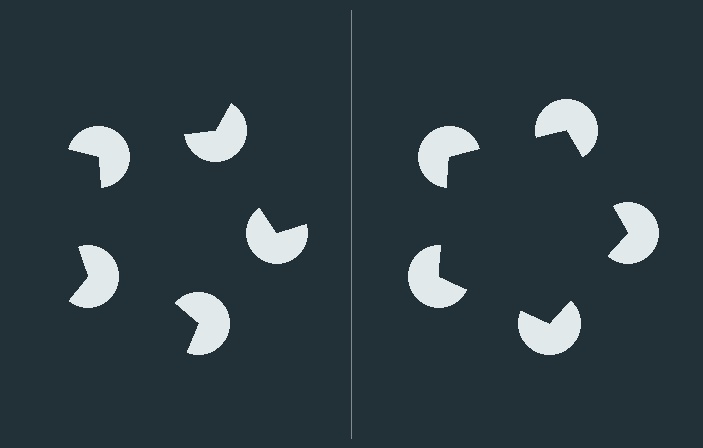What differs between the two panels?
The pac-man discs are positioned identically on both sides; only the wedge orientations differ. On the right they align to a pentagon; on the left they are misaligned.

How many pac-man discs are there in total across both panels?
10 — 5 on each side.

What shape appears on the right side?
An illusory pentagon.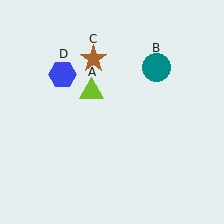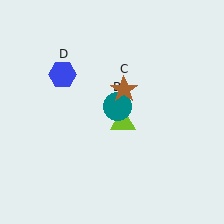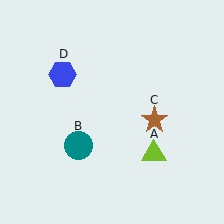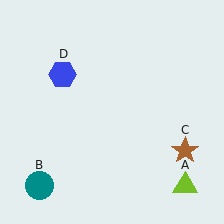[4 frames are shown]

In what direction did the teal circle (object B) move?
The teal circle (object B) moved down and to the left.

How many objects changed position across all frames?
3 objects changed position: lime triangle (object A), teal circle (object B), brown star (object C).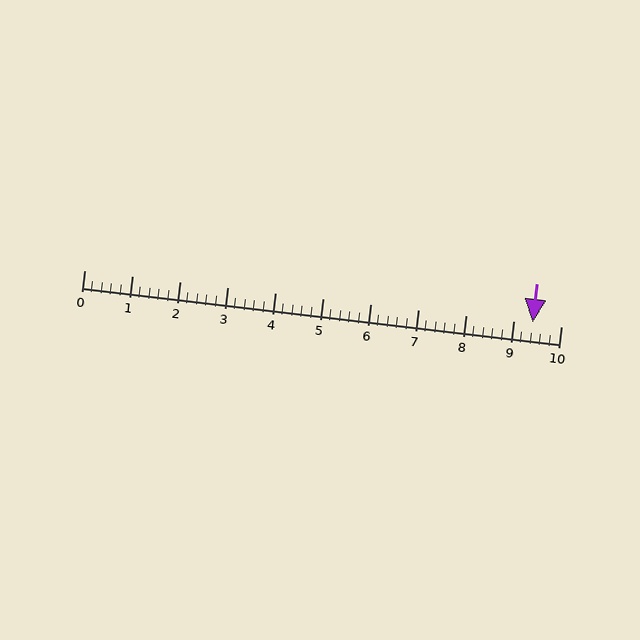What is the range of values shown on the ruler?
The ruler shows values from 0 to 10.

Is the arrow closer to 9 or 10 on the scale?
The arrow is closer to 9.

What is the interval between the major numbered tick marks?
The major tick marks are spaced 1 units apart.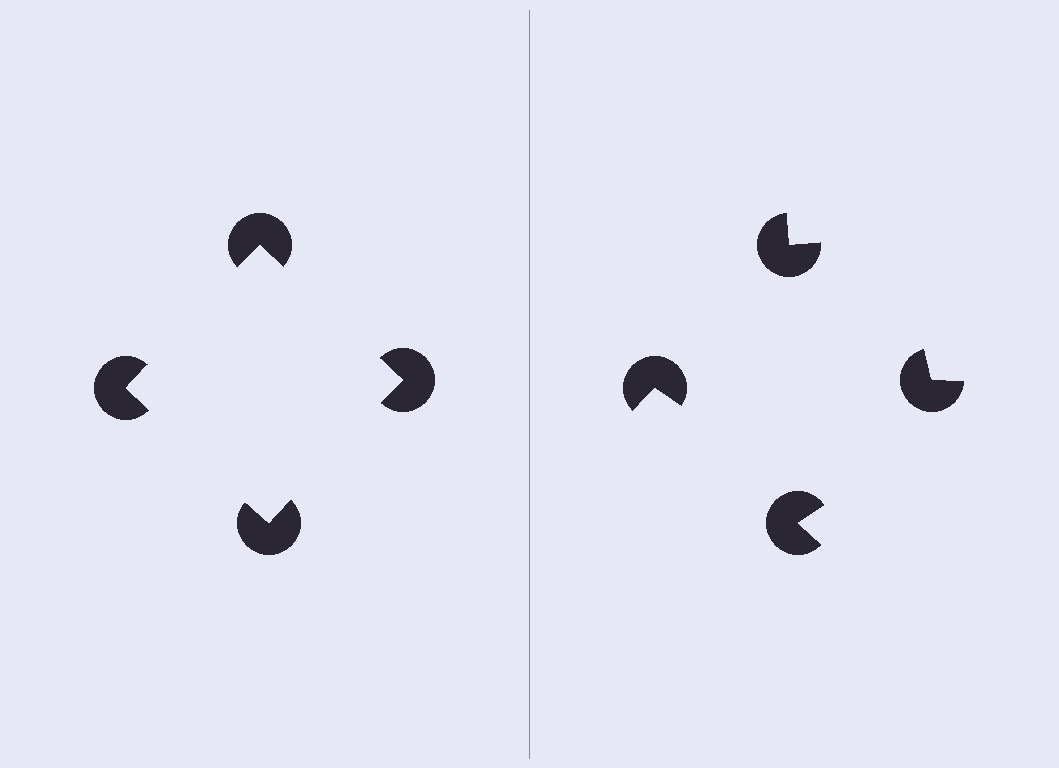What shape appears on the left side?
An illusory square.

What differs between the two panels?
The pac-man discs are positioned identically on both sides; only the wedge orientations differ. On the left they align to a square; on the right they are misaligned.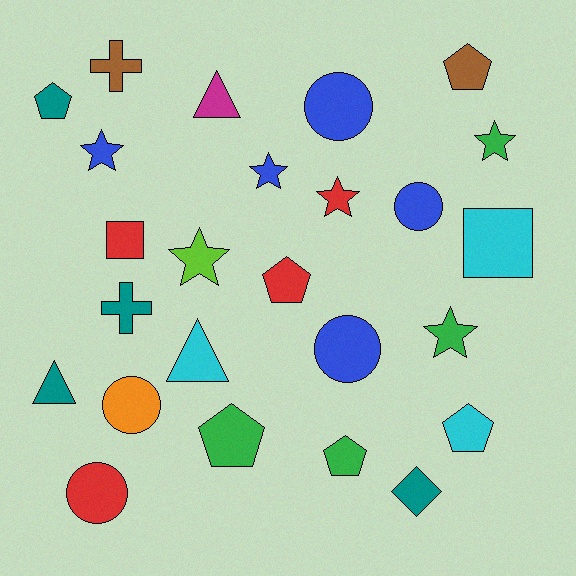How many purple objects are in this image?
There are no purple objects.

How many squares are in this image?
There are 2 squares.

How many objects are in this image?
There are 25 objects.